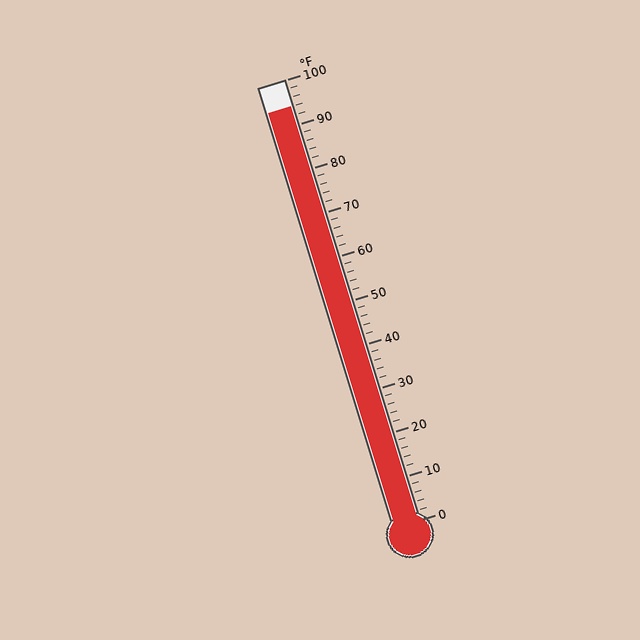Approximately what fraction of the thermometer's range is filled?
The thermometer is filled to approximately 95% of its range.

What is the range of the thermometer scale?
The thermometer scale ranges from 0°F to 100°F.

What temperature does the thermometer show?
The thermometer shows approximately 94°F.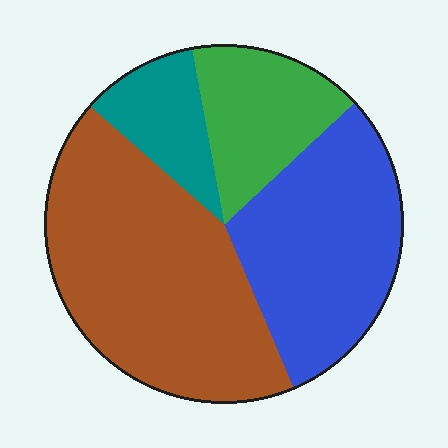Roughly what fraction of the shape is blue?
Blue covers about 30% of the shape.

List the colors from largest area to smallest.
From largest to smallest: brown, blue, green, teal.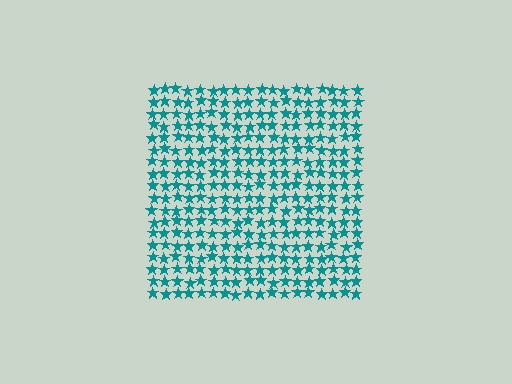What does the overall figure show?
The overall figure shows a square.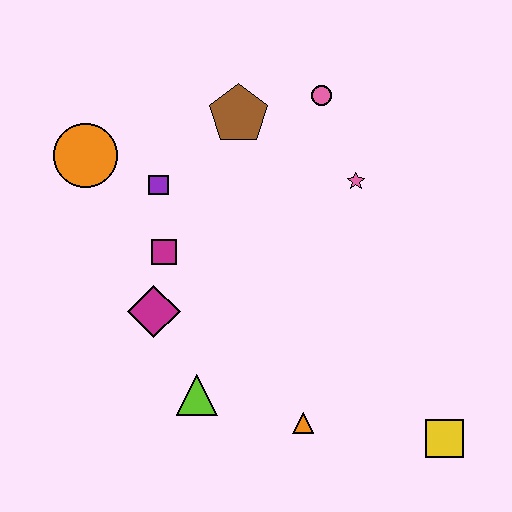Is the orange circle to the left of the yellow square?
Yes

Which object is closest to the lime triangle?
The magenta diamond is closest to the lime triangle.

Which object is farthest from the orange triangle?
The orange circle is farthest from the orange triangle.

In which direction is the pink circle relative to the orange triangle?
The pink circle is above the orange triangle.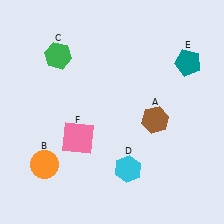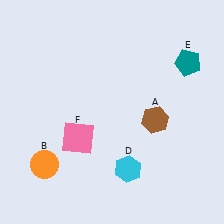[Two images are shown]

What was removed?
The green hexagon (C) was removed in Image 2.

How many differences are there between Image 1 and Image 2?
There is 1 difference between the two images.